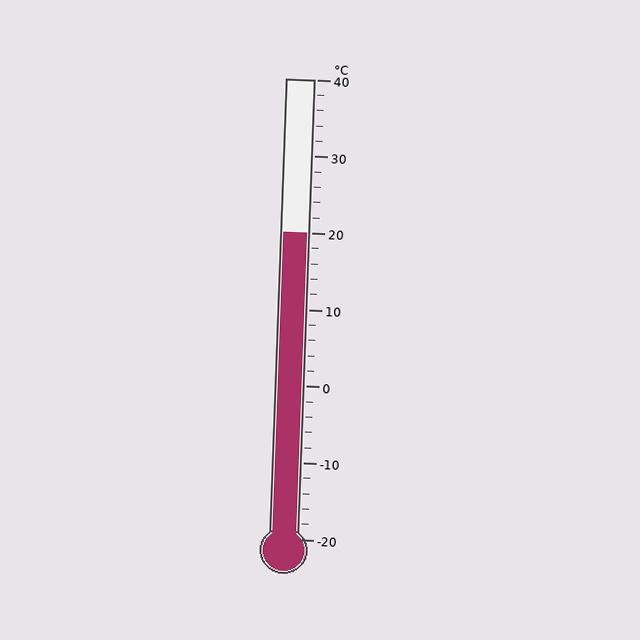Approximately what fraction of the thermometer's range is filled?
The thermometer is filled to approximately 65% of its range.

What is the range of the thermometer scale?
The thermometer scale ranges from -20°C to 40°C.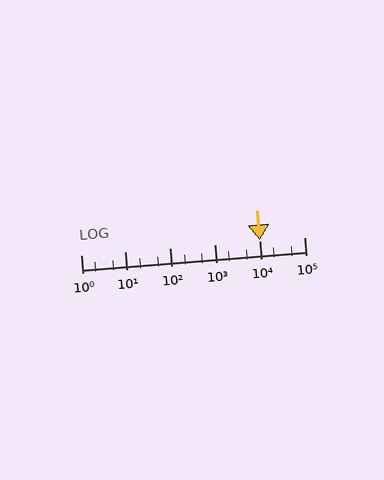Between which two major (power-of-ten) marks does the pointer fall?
The pointer is between 10000 and 100000.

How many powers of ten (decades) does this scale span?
The scale spans 5 decades, from 1 to 100000.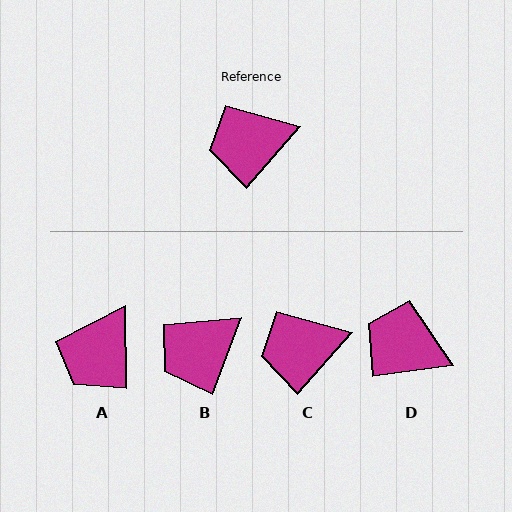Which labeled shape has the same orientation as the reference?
C.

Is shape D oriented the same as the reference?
No, it is off by about 40 degrees.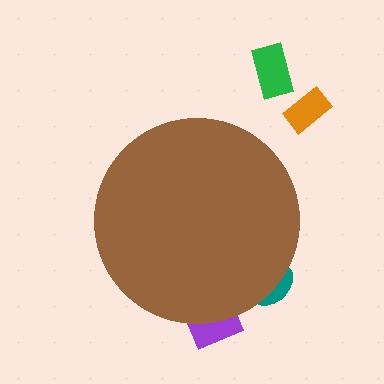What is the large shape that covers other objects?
A brown circle.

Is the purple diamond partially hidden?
Yes, the purple diamond is partially hidden behind the brown circle.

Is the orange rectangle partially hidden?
No, the orange rectangle is fully visible.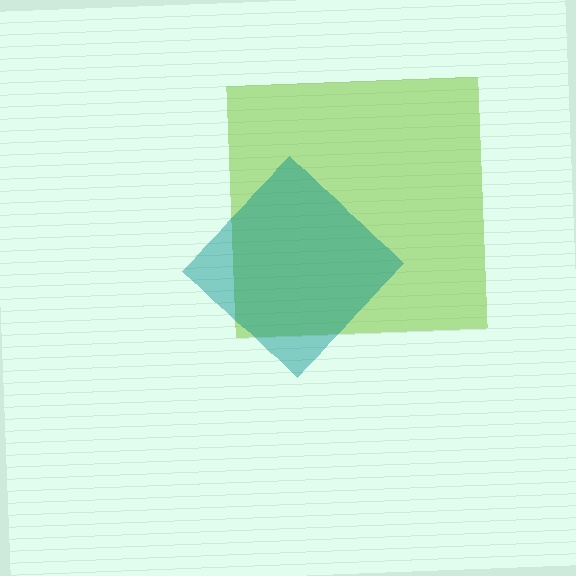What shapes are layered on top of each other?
The layered shapes are: a lime square, a teal diamond.